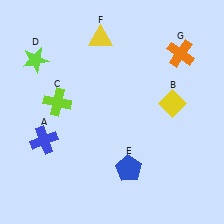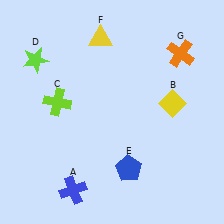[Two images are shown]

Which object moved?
The blue cross (A) moved down.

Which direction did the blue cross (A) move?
The blue cross (A) moved down.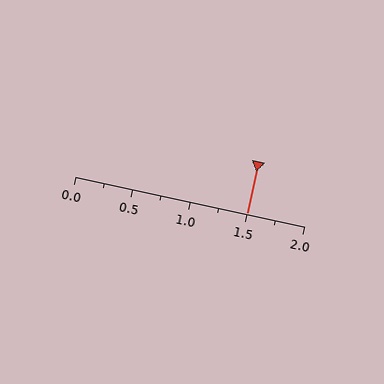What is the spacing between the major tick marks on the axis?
The major ticks are spaced 0.5 apart.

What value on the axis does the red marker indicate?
The marker indicates approximately 1.5.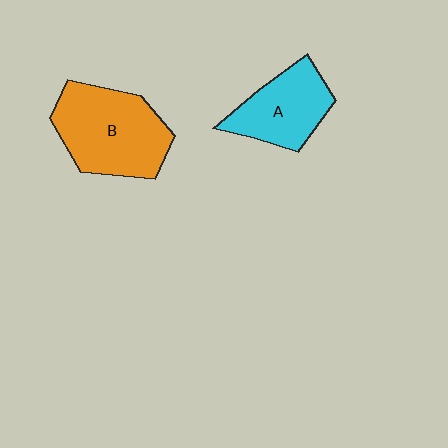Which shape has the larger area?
Shape B (orange).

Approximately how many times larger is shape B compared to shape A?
Approximately 1.4 times.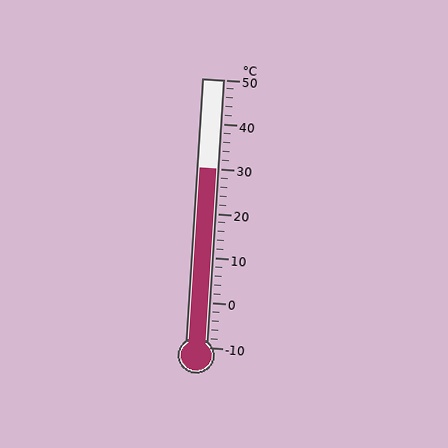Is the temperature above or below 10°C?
The temperature is above 10°C.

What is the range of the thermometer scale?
The thermometer scale ranges from -10°C to 50°C.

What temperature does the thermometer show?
The thermometer shows approximately 30°C.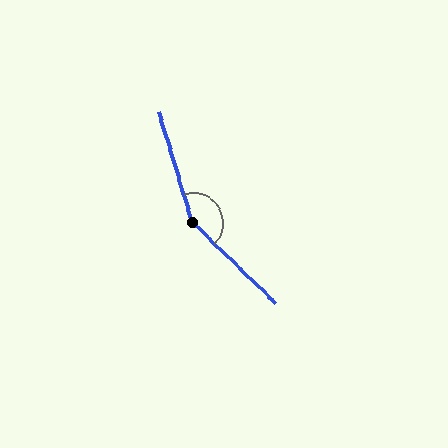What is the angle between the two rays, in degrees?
Approximately 151 degrees.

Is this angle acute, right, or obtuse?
It is obtuse.